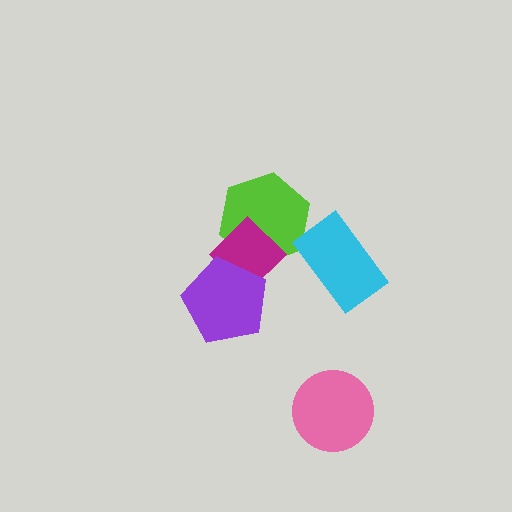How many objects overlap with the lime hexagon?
1 object overlaps with the lime hexagon.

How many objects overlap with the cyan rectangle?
0 objects overlap with the cyan rectangle.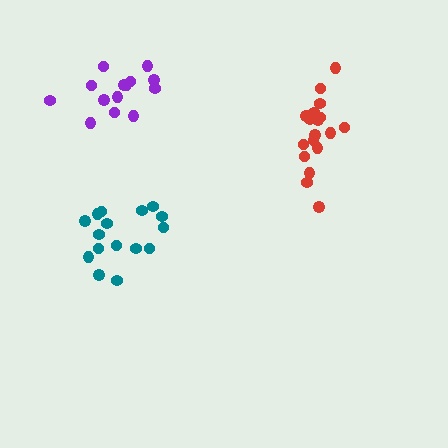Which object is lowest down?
The teal cluster is bottommost.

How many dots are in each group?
Group 1: 16 dots, Group 2: 18 dots, Group 3: 14 dots (48 total).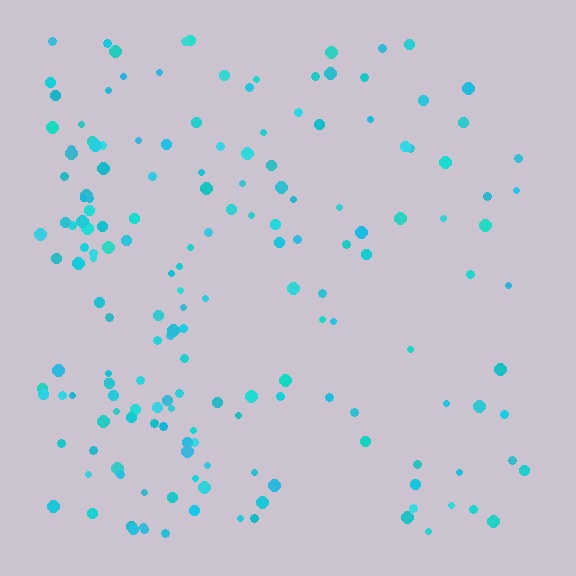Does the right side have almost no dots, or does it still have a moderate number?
Still a moderate number, just noticeably fewer than the left.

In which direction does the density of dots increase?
From right to left, with the left side densest.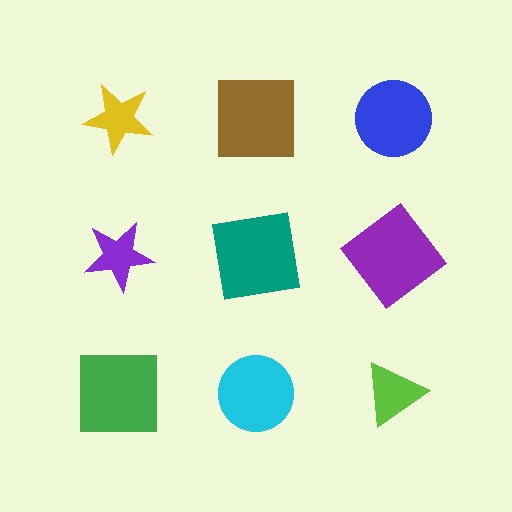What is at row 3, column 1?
A green square.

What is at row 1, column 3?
A blue circle.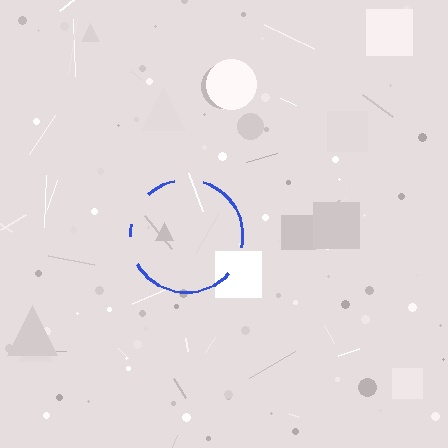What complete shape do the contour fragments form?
The contour fragments form a circle.